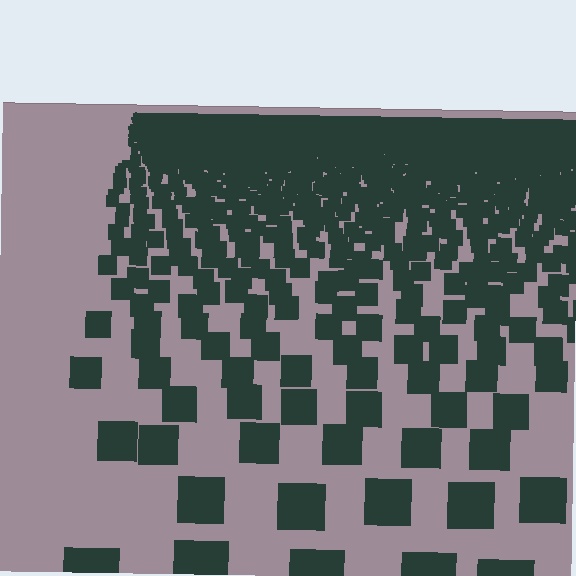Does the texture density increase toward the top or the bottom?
Density increases toward the top.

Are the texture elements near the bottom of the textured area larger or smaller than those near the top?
Larger. Near the bottom, elements are closer to the viewer and appear at a bigger on-screen size.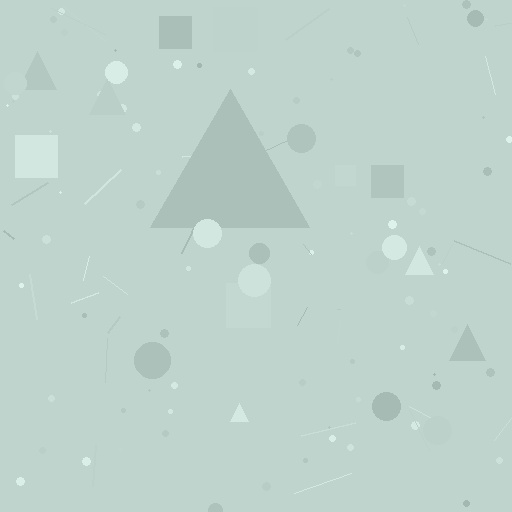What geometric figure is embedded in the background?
A triangle is embedded in the background.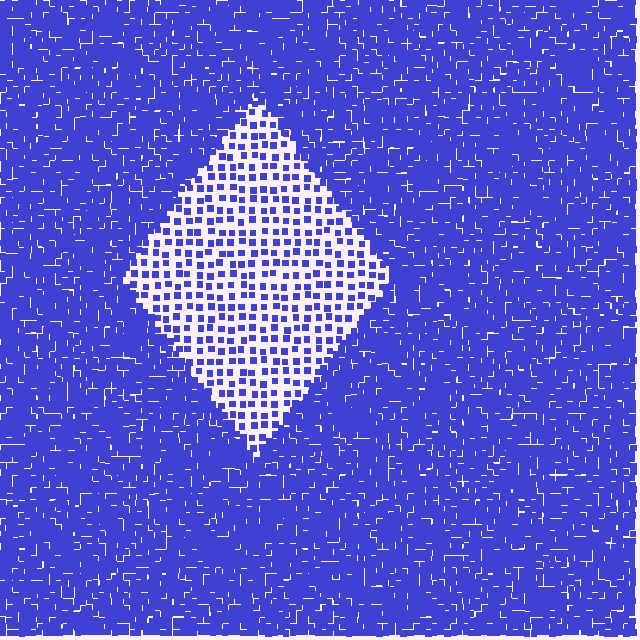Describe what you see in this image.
The image contains small blue elements arranged at two different densities. A diamond-shaped region is visible where the elements are less densely packed than the surrounding area.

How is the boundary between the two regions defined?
The boundary is defined by a change in element density (approximately 3.0x ratio). All elements are the same color, size, and shape.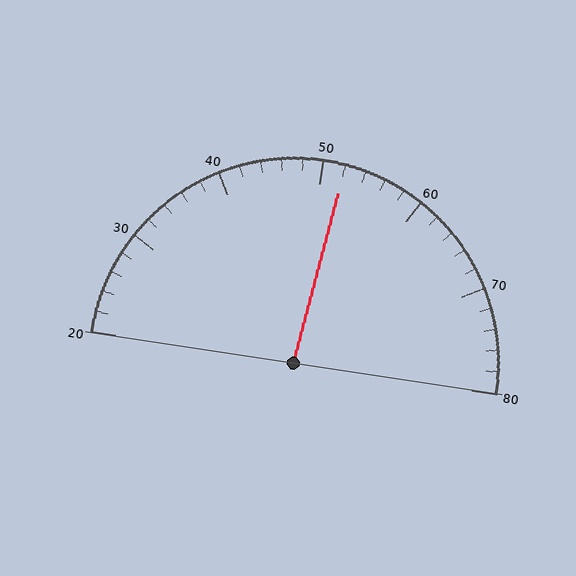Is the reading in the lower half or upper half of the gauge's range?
The reading is in the upper half of the range (20 to 80).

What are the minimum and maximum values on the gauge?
The gauge ranges from 20 to 80.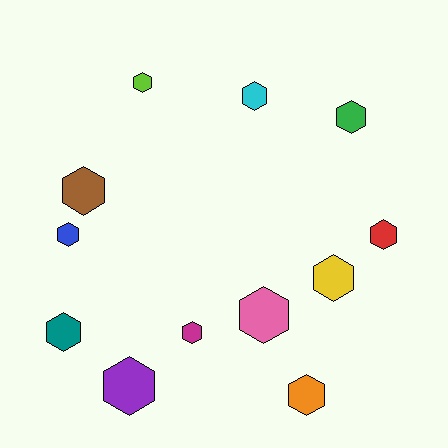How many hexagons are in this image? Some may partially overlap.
There are 12 hexagons.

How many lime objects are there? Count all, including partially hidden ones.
There is 1 lime object.